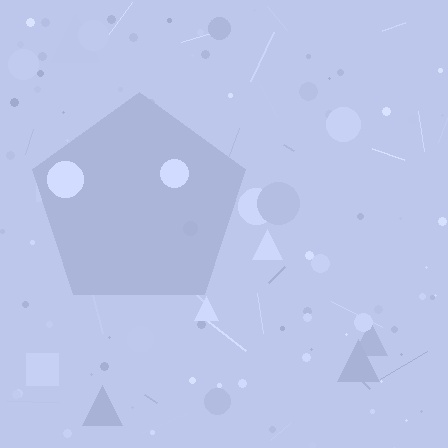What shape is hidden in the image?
A pentagon is hidden in the image.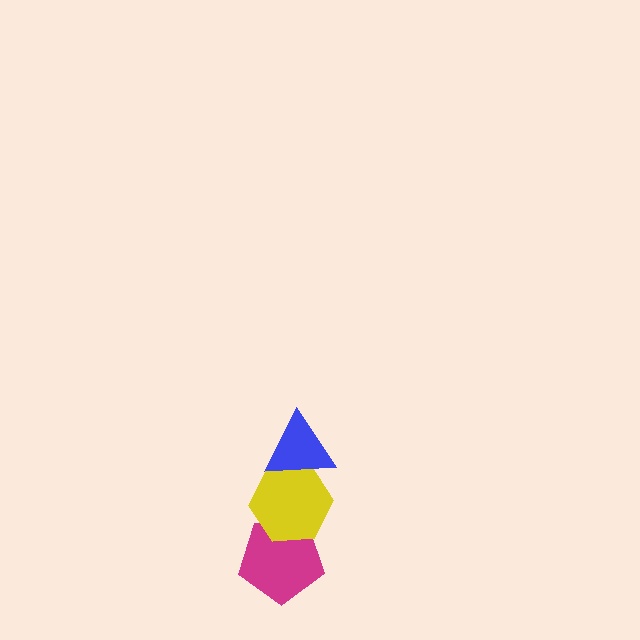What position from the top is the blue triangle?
The blue triangle is 1st from the top.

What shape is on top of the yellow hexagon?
The blue triangle is on top of the yellow hexagon.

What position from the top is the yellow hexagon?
The yellow hexagon is 2nd from the top.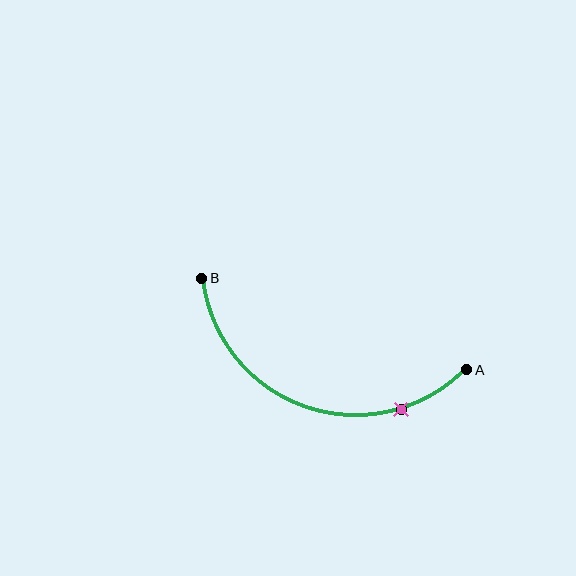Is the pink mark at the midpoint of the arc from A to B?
No. The pink mark lies on the arc but is closer to endpoint A. The arc midpoint would be at the point on the curve equidistant along the arc from both A and B.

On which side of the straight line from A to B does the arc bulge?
The arc bulges below the straight line connecting A and B.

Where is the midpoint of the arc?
The arc midpoint is the point on the curve farthest from the straight line joining A and B. It sits below that line.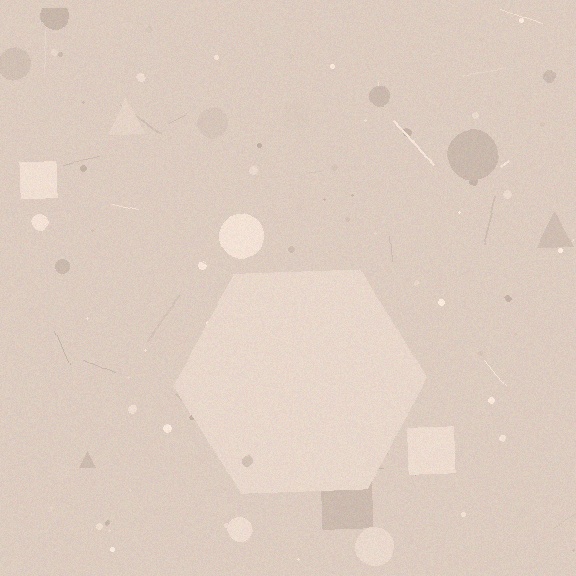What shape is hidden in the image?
A hexagon is hidden in the image.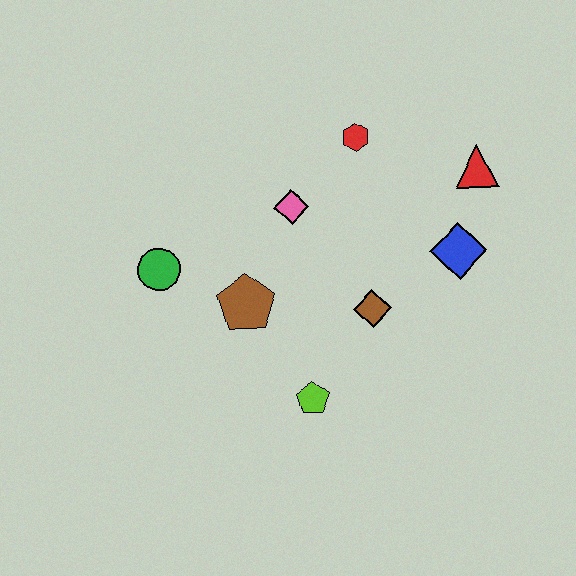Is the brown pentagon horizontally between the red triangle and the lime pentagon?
No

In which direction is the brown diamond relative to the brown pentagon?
The brown diamond is to the right of the brown pentagon.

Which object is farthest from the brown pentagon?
The red triangle is farthest from the brown pentagon.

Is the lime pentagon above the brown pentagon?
No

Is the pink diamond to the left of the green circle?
No